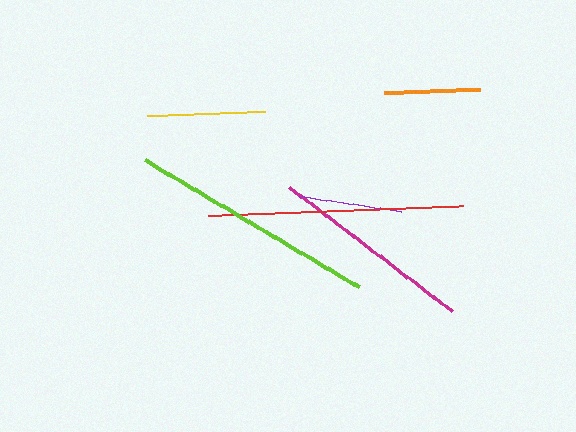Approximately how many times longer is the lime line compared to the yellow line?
The lime line is approximately 2.1 times the length of the yellow line.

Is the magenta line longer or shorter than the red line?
The red line is longer than the magenta line.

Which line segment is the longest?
The red line is the longest at approximately 255 pixels.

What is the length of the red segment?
The red segment is approximately 255 pixels long.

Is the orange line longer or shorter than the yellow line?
The yellow line is longer than the orange line.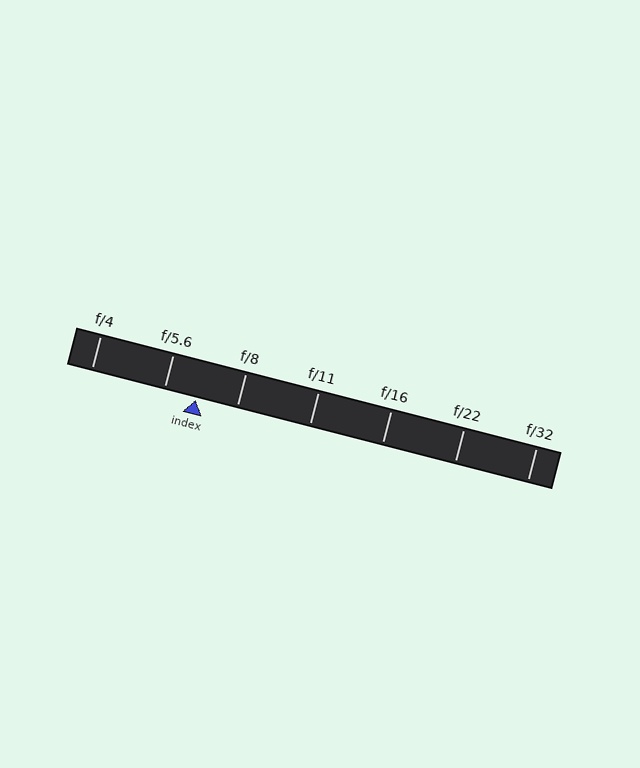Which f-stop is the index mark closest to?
The index mark is closest to f/5.6.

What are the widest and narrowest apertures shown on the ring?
The widest aperture shown is f/4 and the narrowest is f/32.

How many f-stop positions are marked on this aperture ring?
There are 7 f-stop positions marked.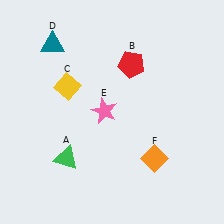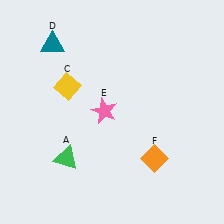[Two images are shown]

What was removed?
The red pentagon (B) was removed in Image 2.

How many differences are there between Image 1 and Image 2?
There is 1 difference between the two images.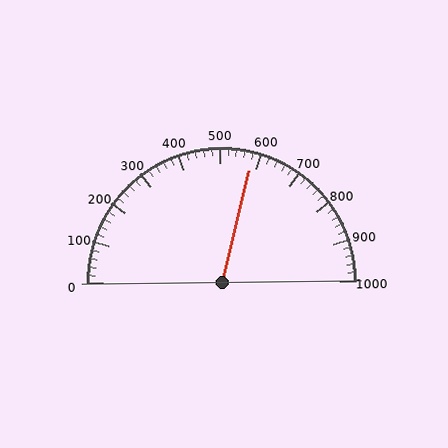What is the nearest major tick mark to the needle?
The nearest major tick mark is 600.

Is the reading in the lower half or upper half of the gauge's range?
The reading is in the upper half of the range (0 to 1000).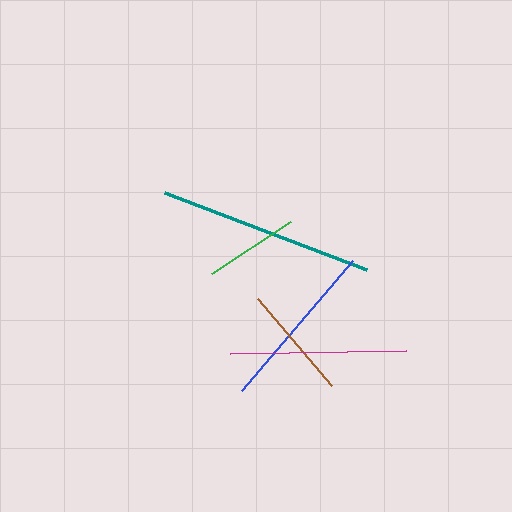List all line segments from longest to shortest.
From longest to shortest: teal, magenta, blue, brown, green.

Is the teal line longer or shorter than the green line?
The teal line is longer than the green line.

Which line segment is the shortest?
The green line is the shortest at approximately 95 pixels.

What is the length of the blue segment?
The blue segment is approximately 171 pixels long.